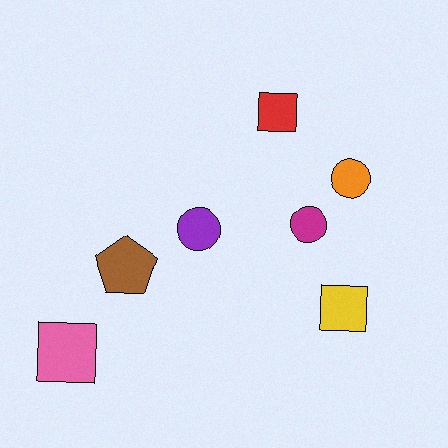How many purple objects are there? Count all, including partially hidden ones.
There is 1 purple object.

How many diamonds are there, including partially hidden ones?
There are no diamonds.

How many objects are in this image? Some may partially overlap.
There are 7 objects.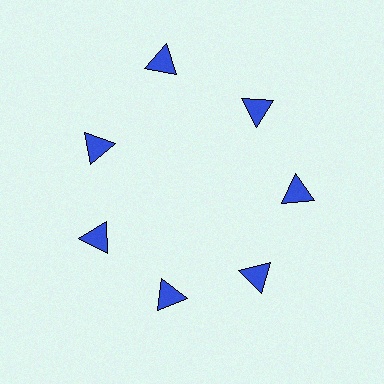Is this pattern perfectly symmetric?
No. The 7 blue triangles are arranged in a ring, but one element near the 12 o'clock position is pushed outward from the center, breaking the 7-fold rotational symmetry.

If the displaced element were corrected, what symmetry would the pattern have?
It would have 7-fold rotational symmetry — the pattern would map onto itself every 51 degrees.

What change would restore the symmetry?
The symmetry would be restored by moving it inward, back onto the ring so that all 7 triangles sit at equal angles and equal distance from the center.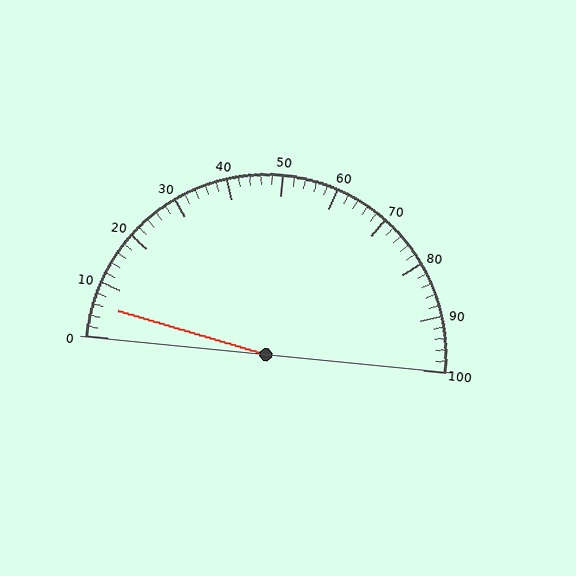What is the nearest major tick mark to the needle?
The nearest major tick mark is 10.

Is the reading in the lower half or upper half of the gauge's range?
The reading is in the lower half of the range (0 to 100).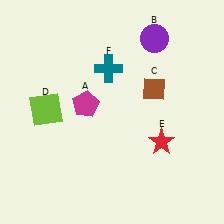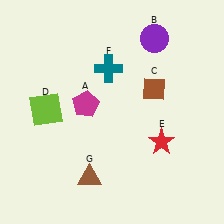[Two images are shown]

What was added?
A brown triangle (G) was added in Image 2.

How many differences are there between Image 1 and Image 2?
There is 1 difference between the two images.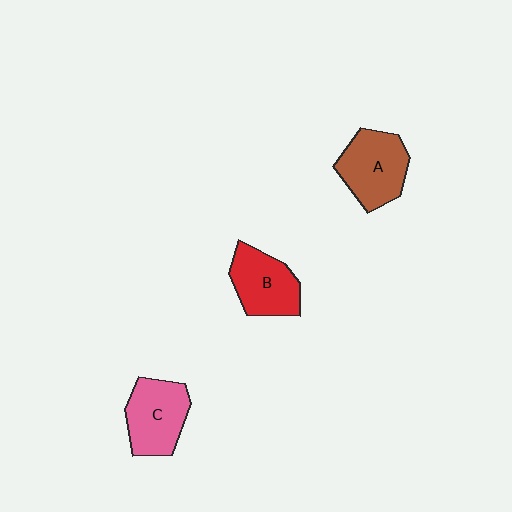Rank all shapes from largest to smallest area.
From largest to smallest: A (brown), C (pink), B (red).